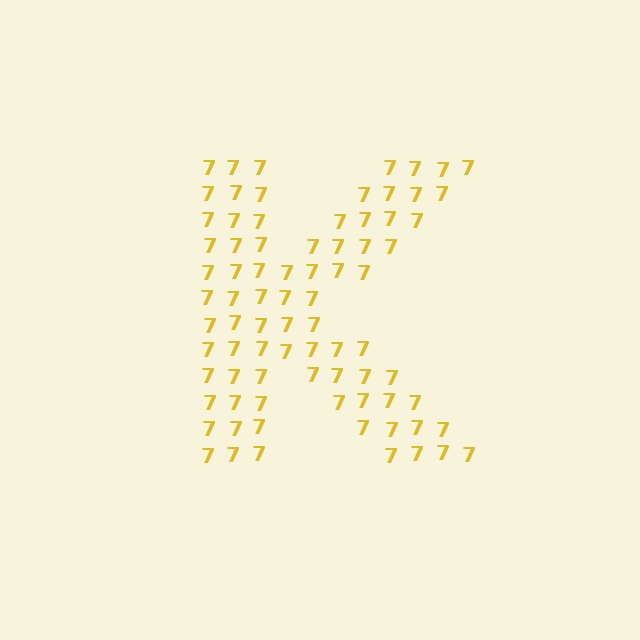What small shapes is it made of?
It is made of small digit 7's.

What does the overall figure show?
The overall figure shows the letter K.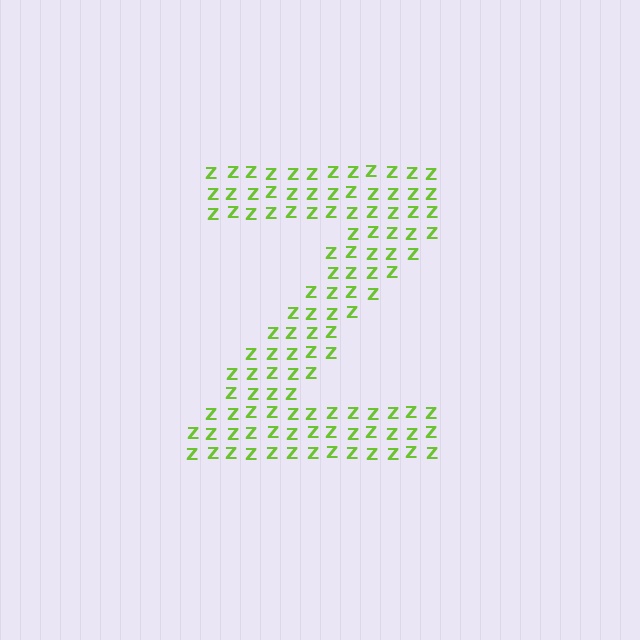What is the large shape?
The large shape is the letter Z.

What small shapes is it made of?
It is made of small letter Z's.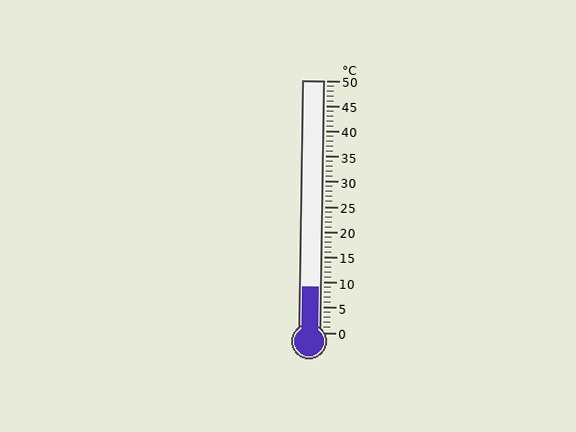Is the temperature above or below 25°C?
The temperature is below 25°C.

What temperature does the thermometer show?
The thermometer shows approximately 9°C.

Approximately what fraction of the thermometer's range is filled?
The thermometer is filled to approximately 20% of its range.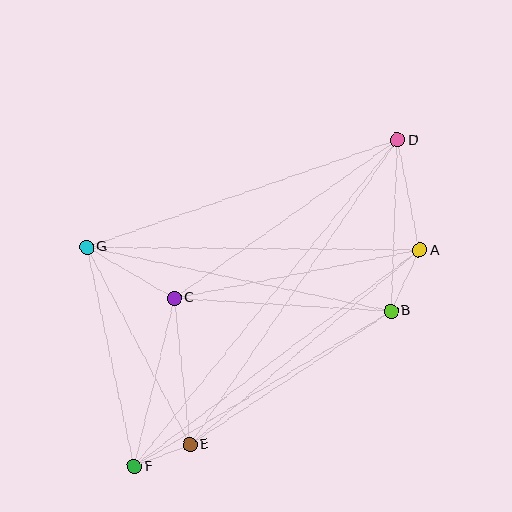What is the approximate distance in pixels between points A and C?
The distance between A and C is approximately 250 pixels.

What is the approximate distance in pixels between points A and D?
The distance between A and D is approximately 112 pixels.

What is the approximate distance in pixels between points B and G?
The distance between B and G is approximately 311 pixels.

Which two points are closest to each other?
Points E and F are closest to each other.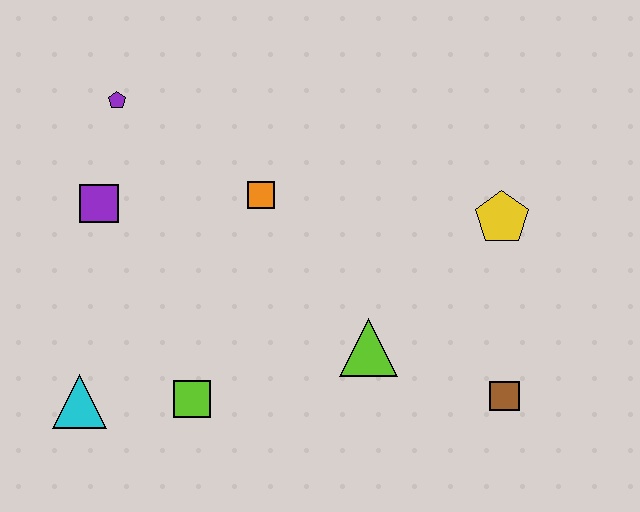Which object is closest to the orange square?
The purple square is closest to the orange square.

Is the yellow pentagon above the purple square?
No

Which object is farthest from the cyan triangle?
The yellow pentagon is farthest from the cyan triangle.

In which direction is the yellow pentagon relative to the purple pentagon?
The yellow pentagon is to the right of the purple pentagon.